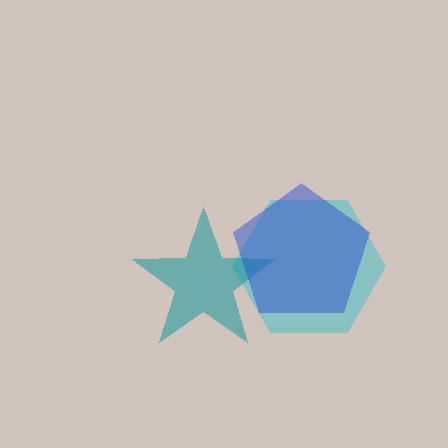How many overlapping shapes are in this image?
There are 3 overlapping shapes in the image.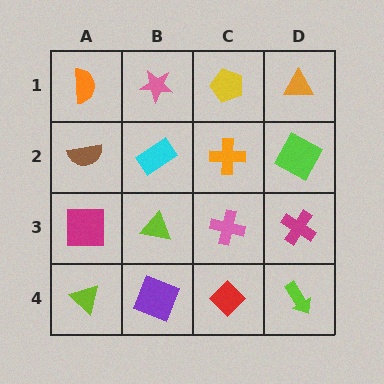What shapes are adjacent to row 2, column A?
An orange semicircle (row 1, column A), a magenta square (row 3, column A), a cyan rectangle (row 2, column B).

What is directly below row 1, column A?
A brown semicircle.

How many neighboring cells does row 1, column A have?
2.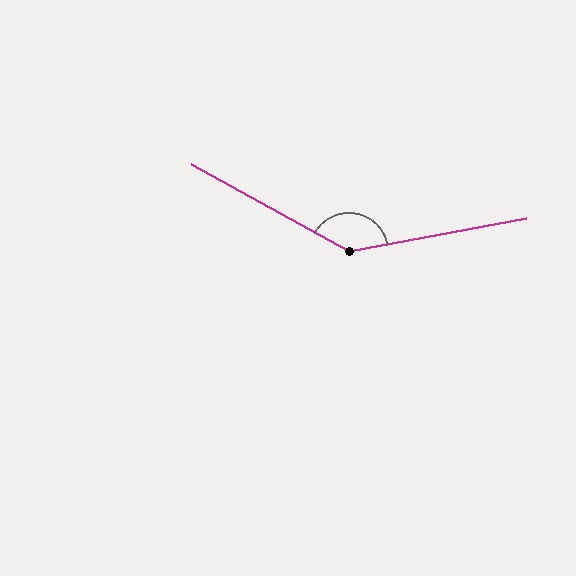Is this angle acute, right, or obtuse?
It is obtuse.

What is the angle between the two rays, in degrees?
Approximately 141 degrees.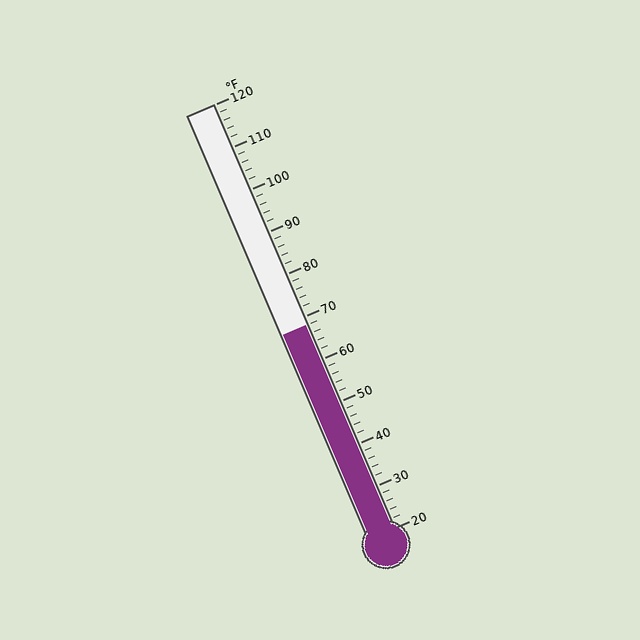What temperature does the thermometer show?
The thermometer shows approximately 68°F.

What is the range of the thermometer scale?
The thermometer scale ranges from 20°F to 120°F.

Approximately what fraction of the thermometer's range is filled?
The thermometer is filled to approximately 50% of its range.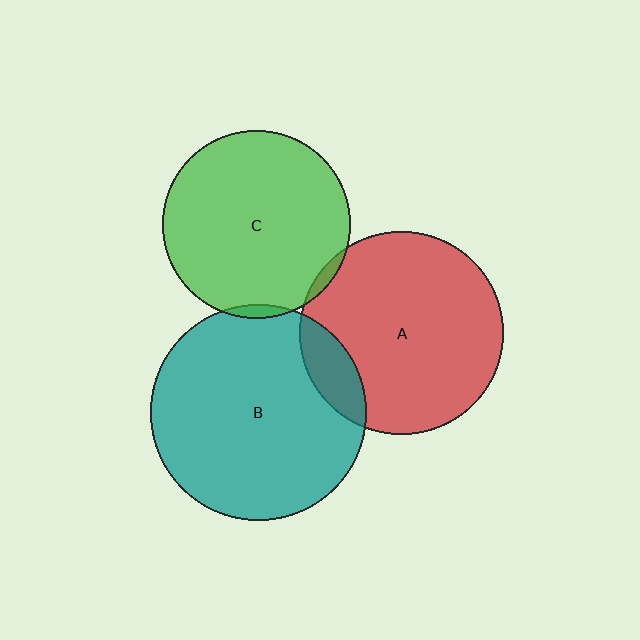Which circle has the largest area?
Circle B (teal).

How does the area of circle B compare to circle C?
Approximately 1.3 times.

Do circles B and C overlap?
Yes.